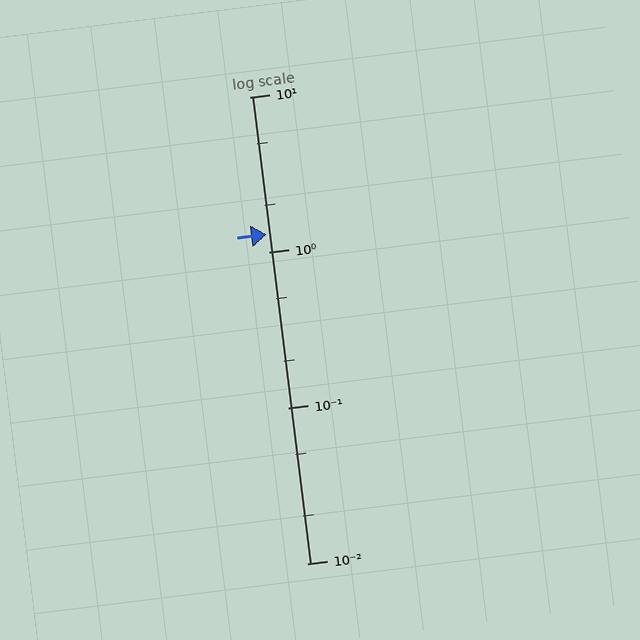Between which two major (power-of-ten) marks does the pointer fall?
The pointer is between 1 and 10.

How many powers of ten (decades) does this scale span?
The scale spans 3 decades, from 0.01 to 10.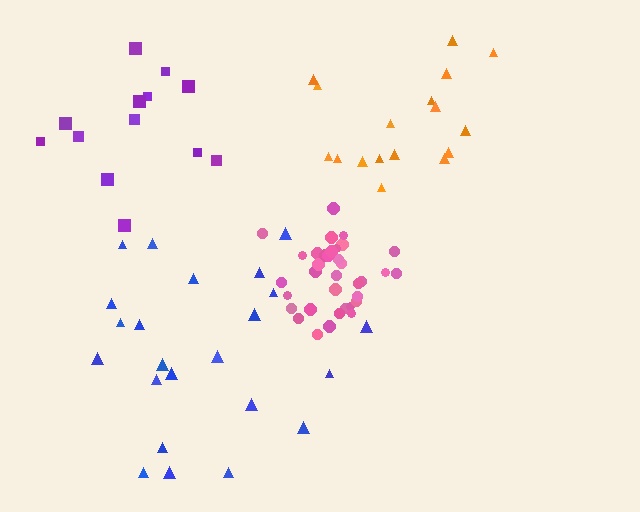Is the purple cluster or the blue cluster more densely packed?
Blue.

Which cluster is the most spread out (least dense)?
Purple.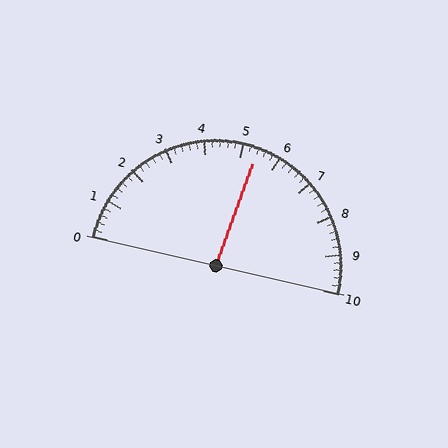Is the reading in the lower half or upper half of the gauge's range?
The reading is in the upper half of the range (0 to 10).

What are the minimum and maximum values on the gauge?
The gauge ranges from 0 to 10.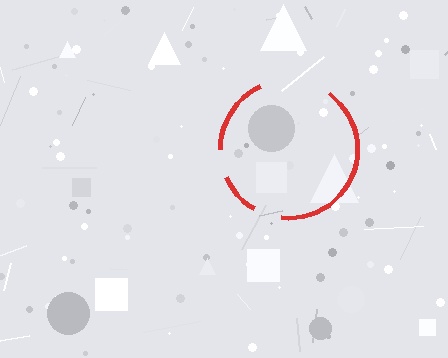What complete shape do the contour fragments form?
The contour fragments form a circle.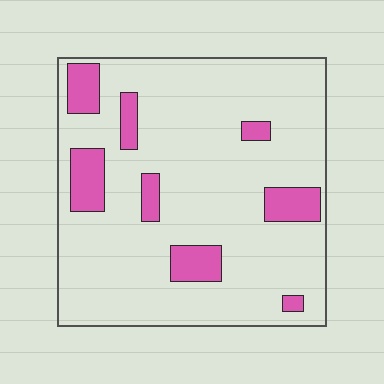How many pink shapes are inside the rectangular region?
8.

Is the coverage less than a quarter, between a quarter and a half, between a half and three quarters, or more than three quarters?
Less than a quarter.